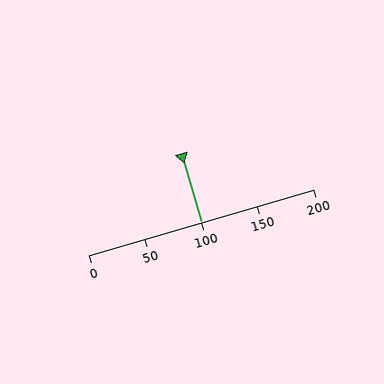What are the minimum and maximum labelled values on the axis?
The axis runs from 0 to 200.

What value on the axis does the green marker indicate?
The marker indicates approximately 100.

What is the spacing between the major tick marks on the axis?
The major ticks are spaced 50 apart.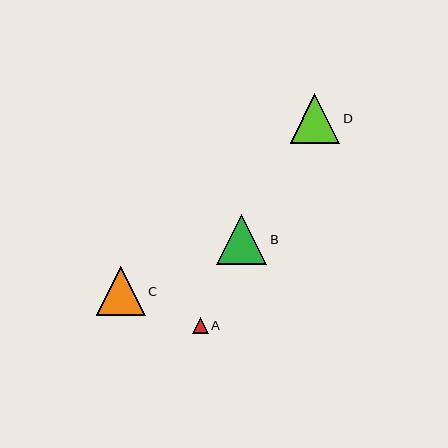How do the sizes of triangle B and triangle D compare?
Triangle B and triangle D are approximately the same size.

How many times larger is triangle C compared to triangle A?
Triangle C is approximately 3.0 times the size of triangle A.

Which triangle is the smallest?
Triangle A is the smallest with a size of approximately 16 pixels.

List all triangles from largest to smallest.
From largest to smallest: B, D, C, A.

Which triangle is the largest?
Triangle B is the largest with a size of approximately 51 pixels.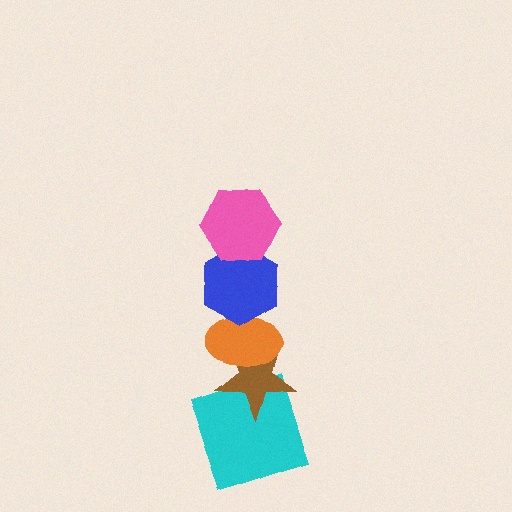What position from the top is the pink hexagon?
The pink hexagon is 1st from the top.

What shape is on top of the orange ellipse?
The blue hexagon is on top of the orange ellipse.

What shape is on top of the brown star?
The orange ellipse is on top of the brown star.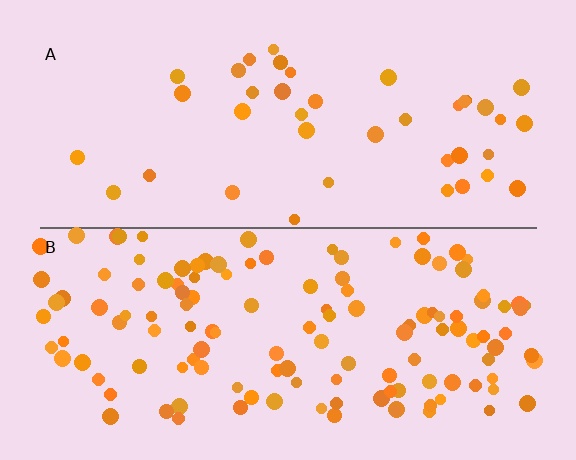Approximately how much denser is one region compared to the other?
Approximately 3.2× — region B over region A.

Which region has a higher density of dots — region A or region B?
B (the bottom).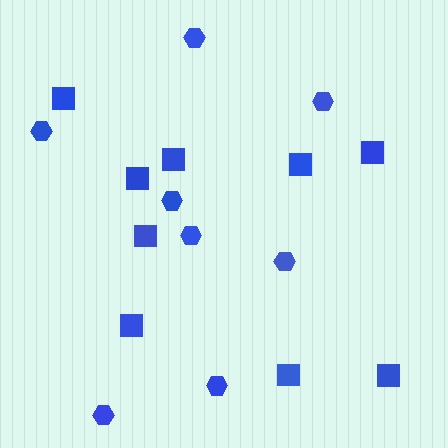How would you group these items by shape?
There are 2 groups: one group of squares (9) and one group of hexagons (8).